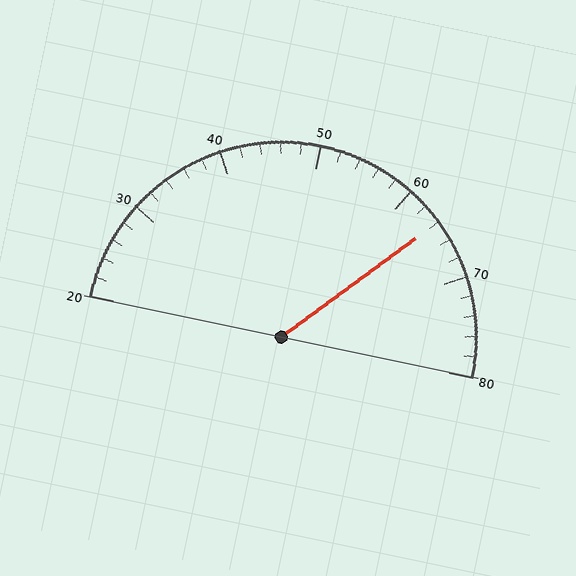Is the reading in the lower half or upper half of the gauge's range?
The reading is in the upper half of the range (20 to 80).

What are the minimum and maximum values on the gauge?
The gauge ranges from 20 to 80.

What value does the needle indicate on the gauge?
The needle indicates approximately 64.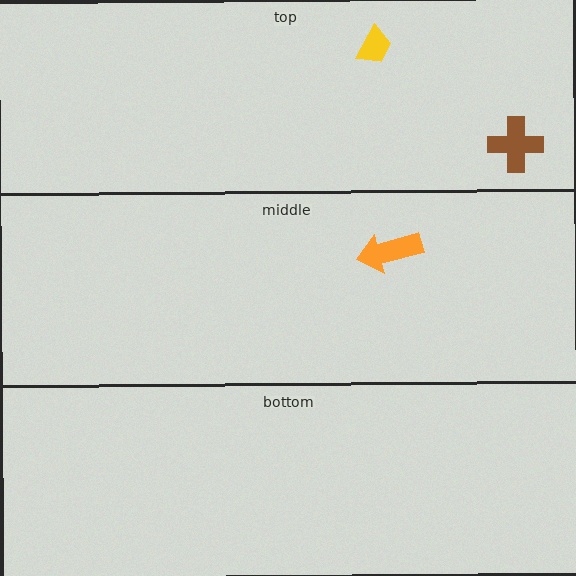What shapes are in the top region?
The brown cross, the yellow trapezoid.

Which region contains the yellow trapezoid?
The top region.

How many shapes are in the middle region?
1.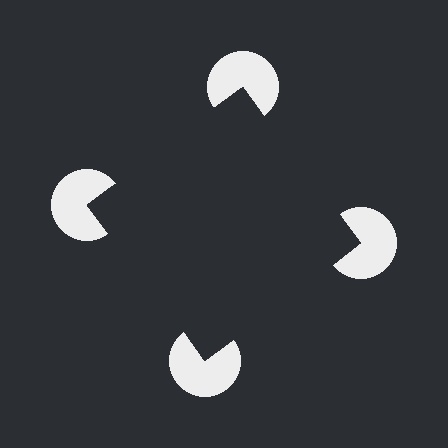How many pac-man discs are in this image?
There are 4 — one at each vertex of the illusory square.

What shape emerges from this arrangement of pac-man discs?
An illusory square — its edges are inferred from the aligned wedge cuts in the pac-man discs, not physically drawn.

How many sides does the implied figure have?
4 sides.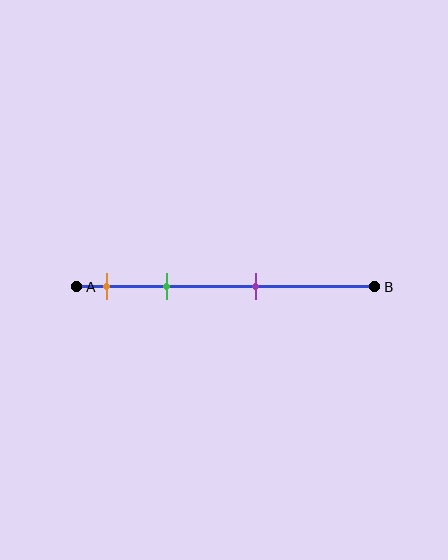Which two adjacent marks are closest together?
The orange and green marks are the closest adjacent pair.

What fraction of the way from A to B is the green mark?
The green mark is approximately 30% (0.3) of the way from A to B.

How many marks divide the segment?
There are 3 marks dividing the segment.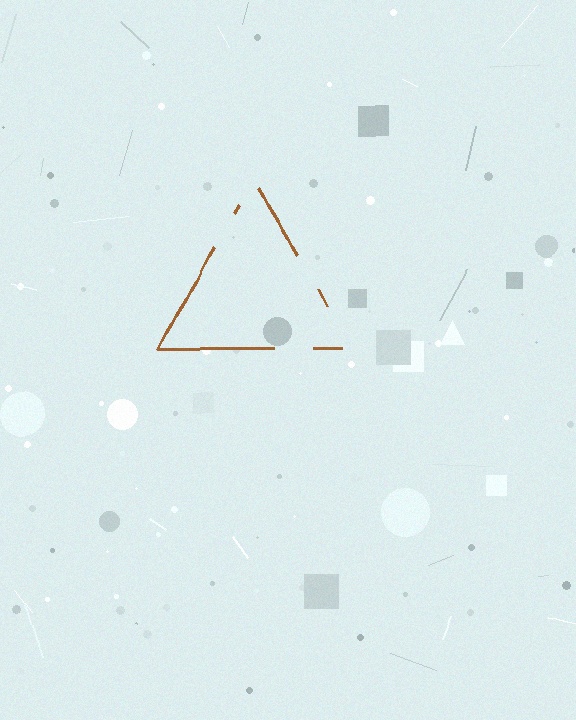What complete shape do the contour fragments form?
The contour fragments form a triangle.